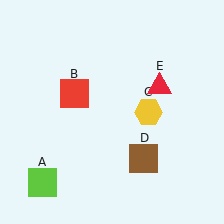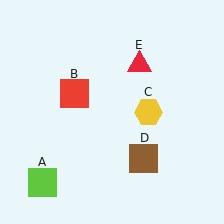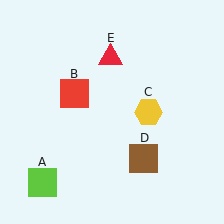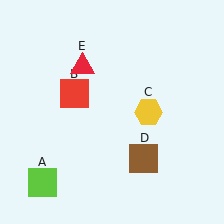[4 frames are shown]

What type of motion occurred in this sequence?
The red triangle (object E) rotated counterclockwise around the center of the scene.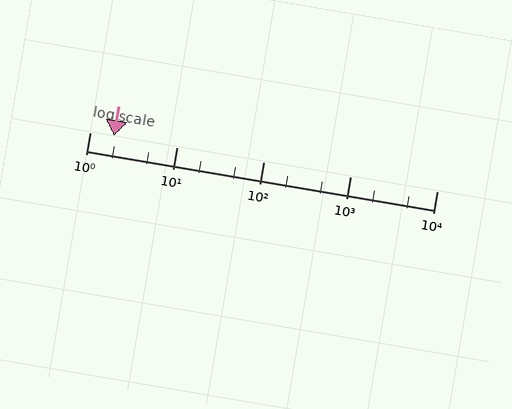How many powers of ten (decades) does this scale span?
The scale spans 4 decades, from 1 to 10000.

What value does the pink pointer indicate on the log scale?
The pointer indicates approximately 1.9.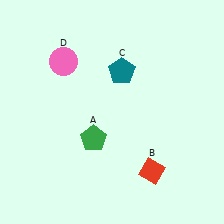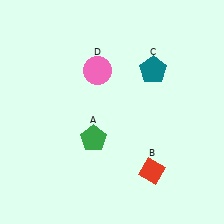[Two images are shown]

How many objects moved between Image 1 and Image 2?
2 objects moved between the two images.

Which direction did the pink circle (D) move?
The pink circle (D) moved right.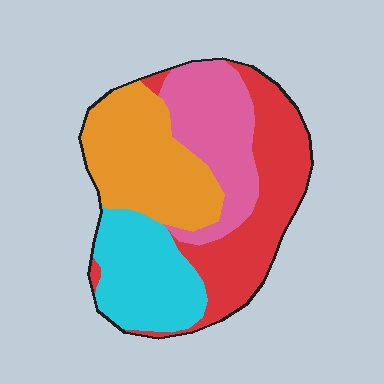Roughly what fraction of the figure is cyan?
Cyan takes up about one fifth (1/5) of the figure.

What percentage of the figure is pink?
Pink takes up less than a quarter of the figure.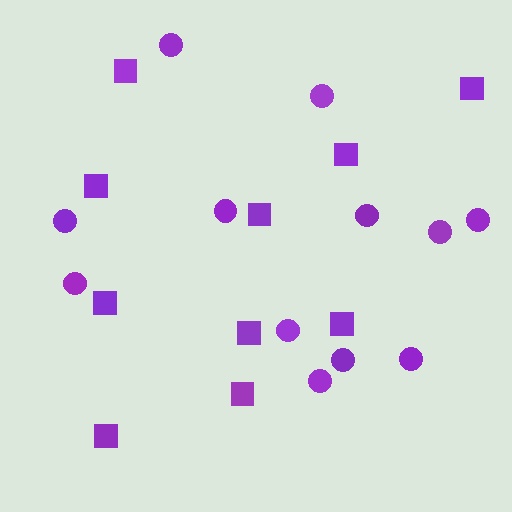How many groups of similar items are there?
There are 2 groups: one group of circles (12) and one group of squares (10).